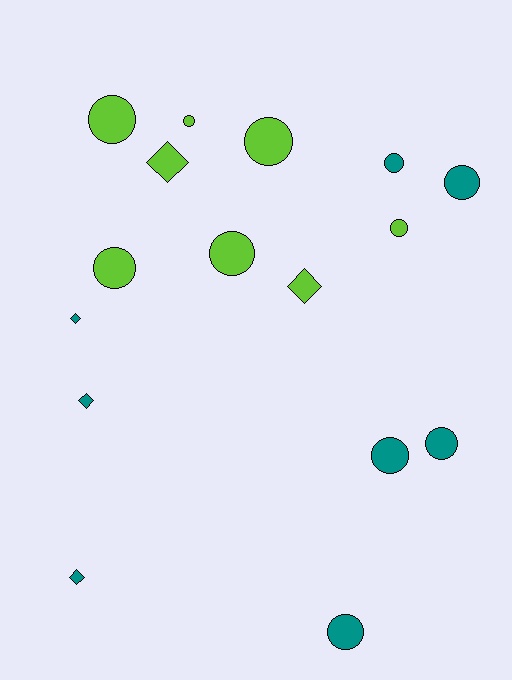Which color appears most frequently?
Teal, with 8 objects.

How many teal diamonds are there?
There are 3 teal diamonds.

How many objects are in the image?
There are 16 objects.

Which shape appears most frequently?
Circle, with 11 objects.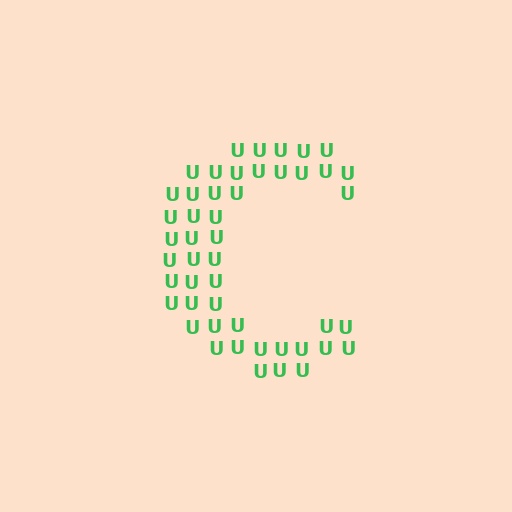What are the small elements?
The small elements are letter U's.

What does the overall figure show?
The overall figure shows the letter C.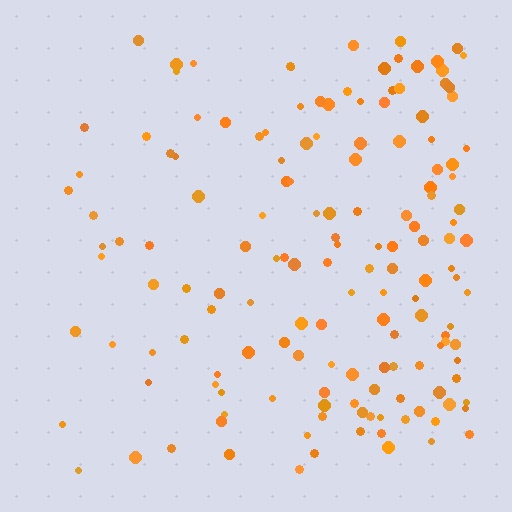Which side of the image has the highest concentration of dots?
The right.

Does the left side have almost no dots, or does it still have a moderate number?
Still a moderate number, just noticeably fewer than the right.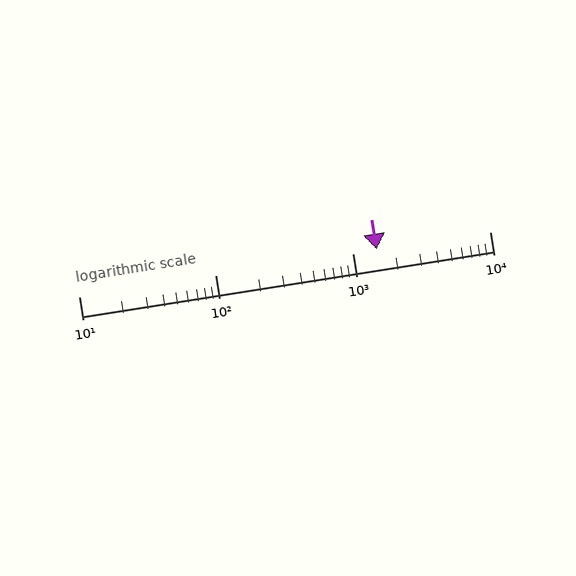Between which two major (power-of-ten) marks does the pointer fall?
The pointer is between 1000 and 10000.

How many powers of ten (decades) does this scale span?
The scale spans 3 decades, from 10 to 10000.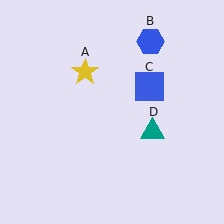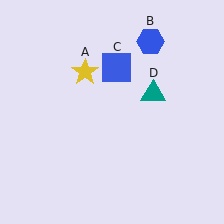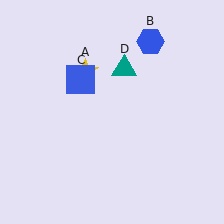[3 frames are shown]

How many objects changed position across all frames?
2 objects changed position: blue square (object C), teal triangle (object D).